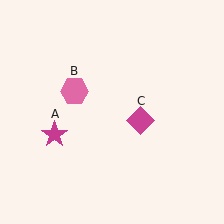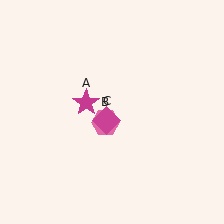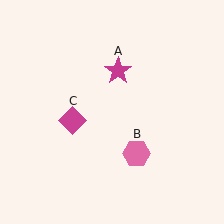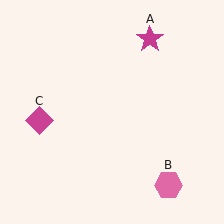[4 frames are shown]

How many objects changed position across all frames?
3 objects changed position: magenta star (object A), pink hexagon (object B), magenta diamond (object C).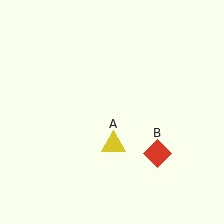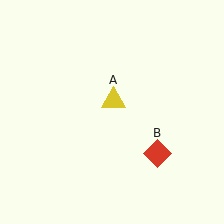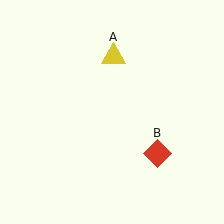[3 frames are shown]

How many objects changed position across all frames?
1 object changed position: yellow triangle (object A).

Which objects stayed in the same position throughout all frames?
Red diamond (object B) remained stationary.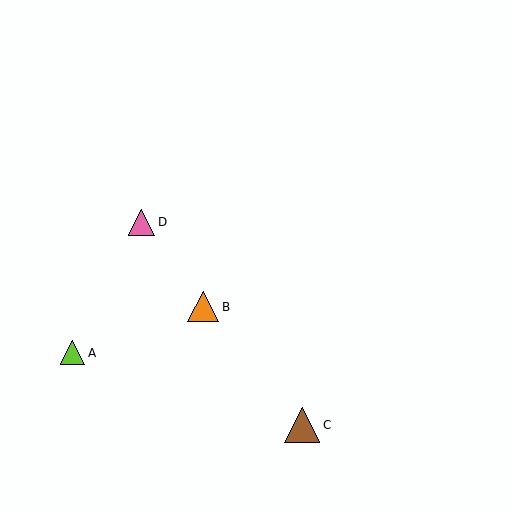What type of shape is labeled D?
Shape D is a pink triangle.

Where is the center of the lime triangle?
The center of the lime triangle is at (73, 353).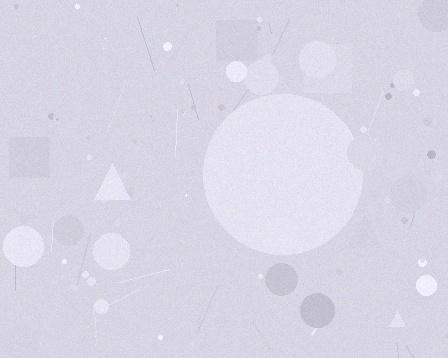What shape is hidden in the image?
A circle is hidden in the image.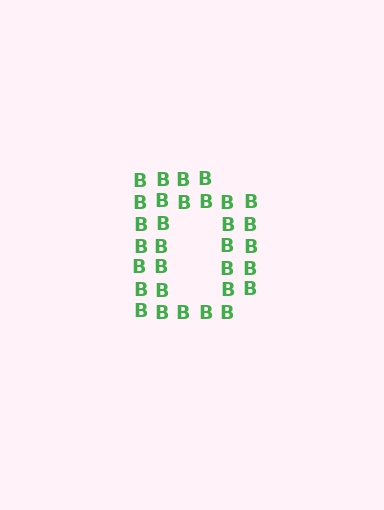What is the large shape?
The large shape is the letter D.